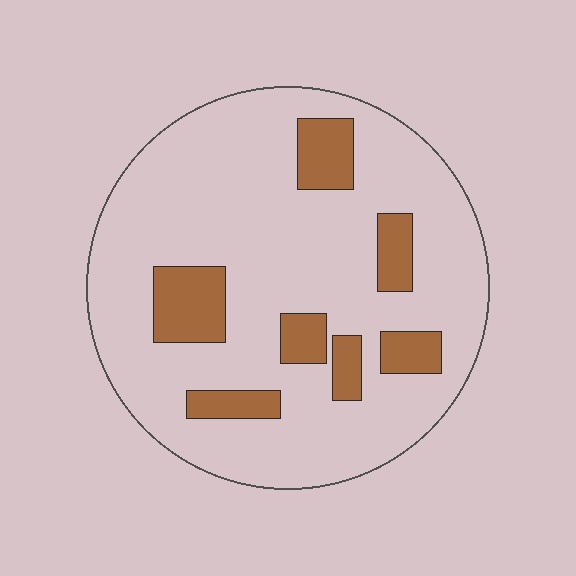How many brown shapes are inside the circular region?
7.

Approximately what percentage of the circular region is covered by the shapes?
Approximately 15%.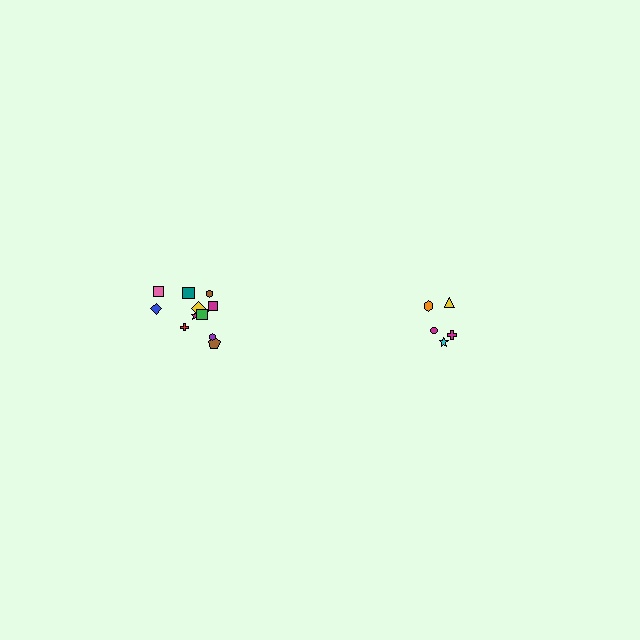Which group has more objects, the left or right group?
The left group.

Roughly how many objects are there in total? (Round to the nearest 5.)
Roughly 15 objects in total.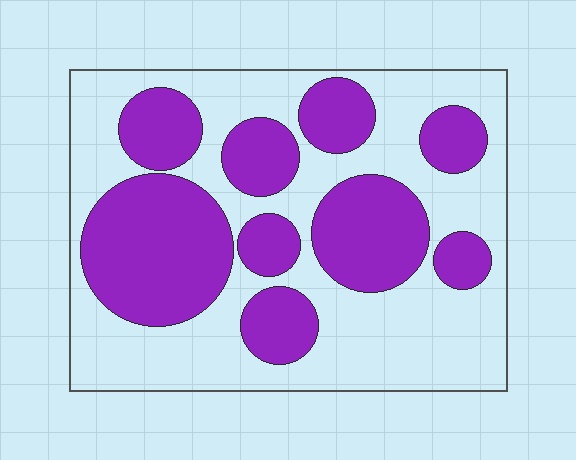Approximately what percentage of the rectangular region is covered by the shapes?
Approximately 40%.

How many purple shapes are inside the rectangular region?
9.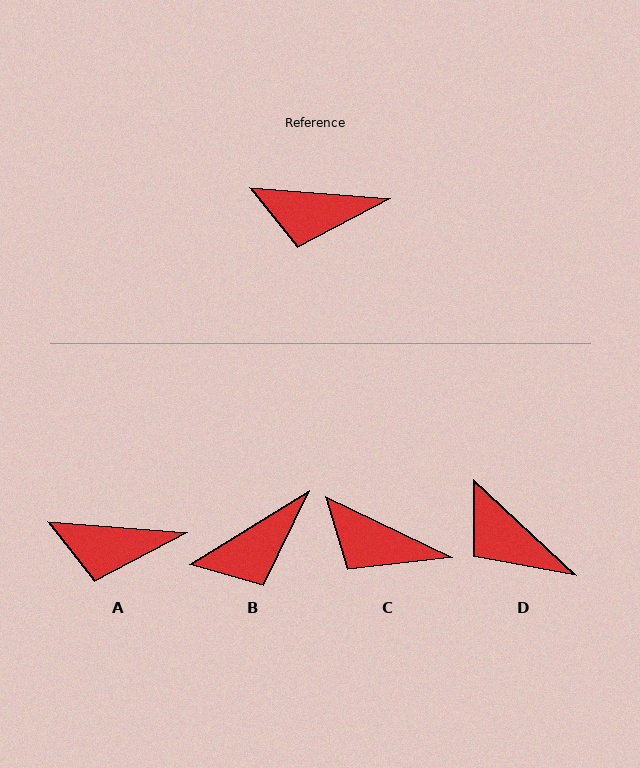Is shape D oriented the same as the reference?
No, it is off by about 39 degrees.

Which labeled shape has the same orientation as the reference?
A.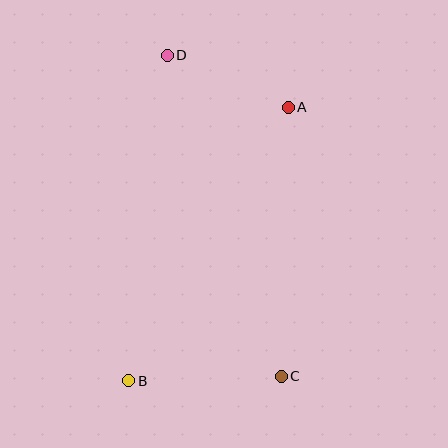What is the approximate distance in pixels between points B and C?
The distance between B and C is approximately 153 pixels.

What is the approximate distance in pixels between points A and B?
The distance between A and B is approximately 317 pixels.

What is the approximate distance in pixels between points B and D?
The distance between B and D is approximately 328 pixels.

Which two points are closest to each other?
Points A and D are closest to each other.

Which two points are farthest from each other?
Points C and D are farthest from each other.